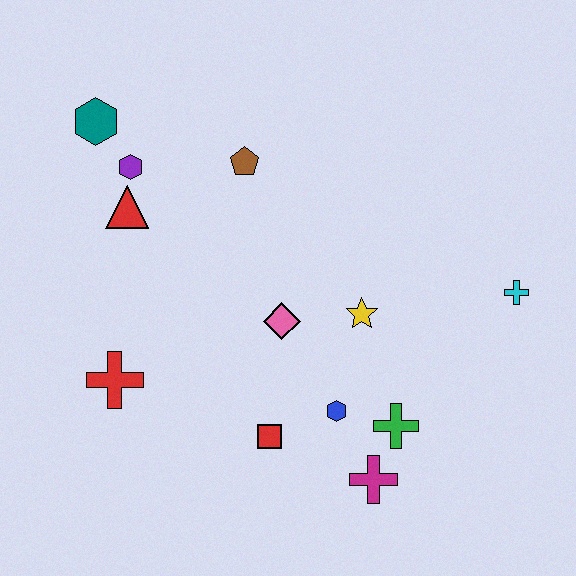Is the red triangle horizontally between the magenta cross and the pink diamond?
No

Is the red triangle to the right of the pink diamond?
No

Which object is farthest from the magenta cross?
The teal hexagon is farthest from the magenta cross.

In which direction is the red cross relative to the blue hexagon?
The red cross is to the left of the blue hexagon.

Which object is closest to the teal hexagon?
The purple hexagon is closest to the teal hexagon.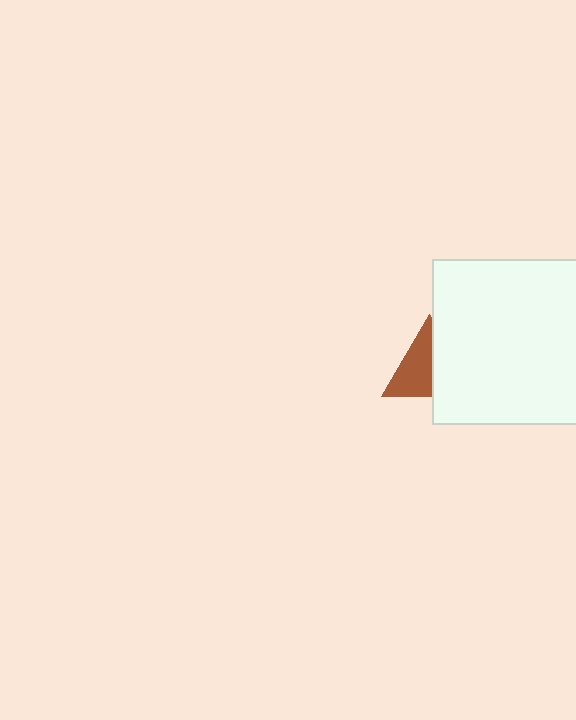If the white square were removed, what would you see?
You would see the complete brown triangle.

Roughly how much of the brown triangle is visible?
About half of it is visible (roughly 55%).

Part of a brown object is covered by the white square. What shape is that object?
It is a triangle.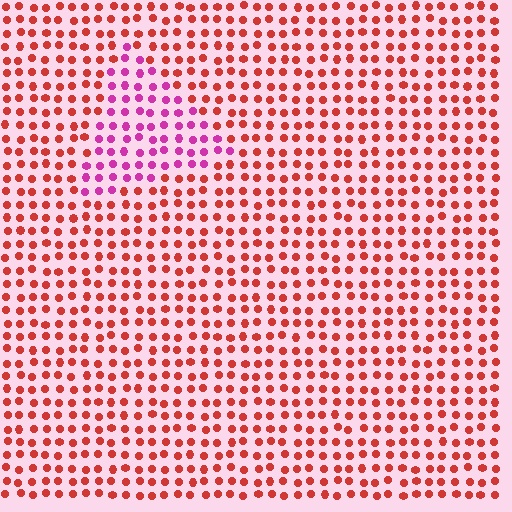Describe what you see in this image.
The image is filled with small red elements in a uniform arrangement. A triangle-shaped region is visible where the elements are tinted to a slightly different hue, forming a subtle color boundary.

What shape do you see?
I see a triangle.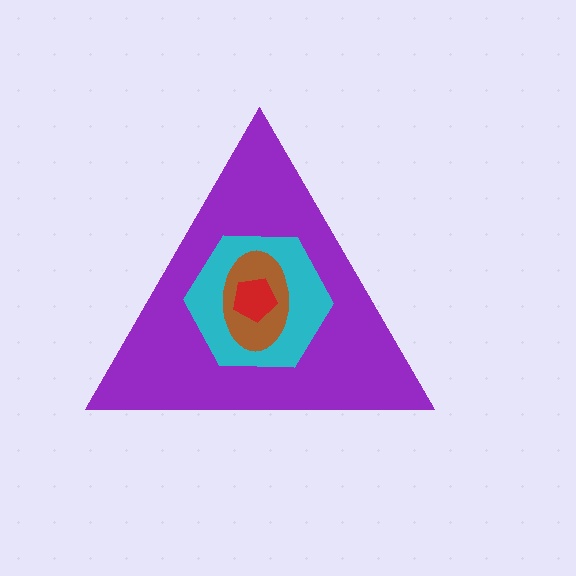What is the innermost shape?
The red pentagon.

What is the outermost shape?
The purple triangle.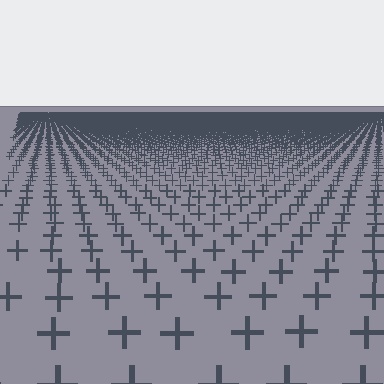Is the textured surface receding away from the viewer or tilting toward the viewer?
The surface is receding away from the viewer. Texture elements get smaller and denser toward the top.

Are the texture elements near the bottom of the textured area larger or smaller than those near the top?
Larger. Near the bottom, elements are closer to the viewer and appear at a bigger on-screen size.